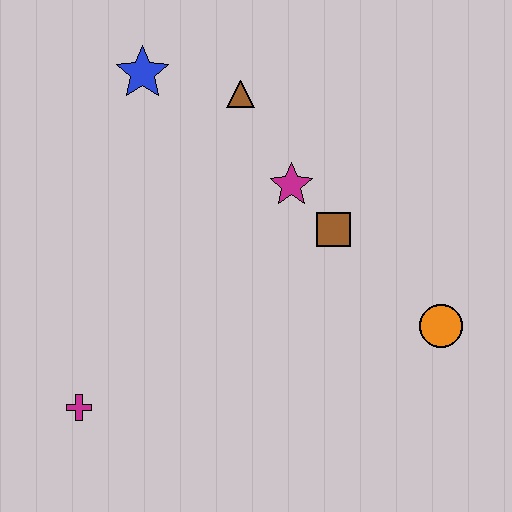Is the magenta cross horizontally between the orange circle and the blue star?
No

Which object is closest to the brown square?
The magenta star is closest to the brown square.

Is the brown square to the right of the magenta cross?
Yes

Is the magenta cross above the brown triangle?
No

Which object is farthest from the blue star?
The orange circle is farthest from the blue star.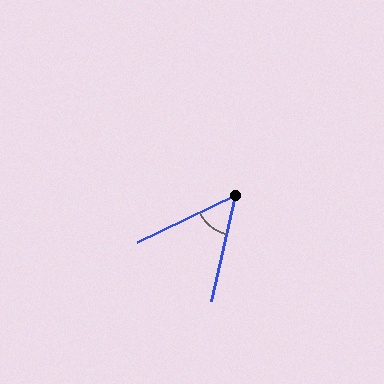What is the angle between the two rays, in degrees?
Approximately 52 degrees.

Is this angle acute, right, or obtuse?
It is acute.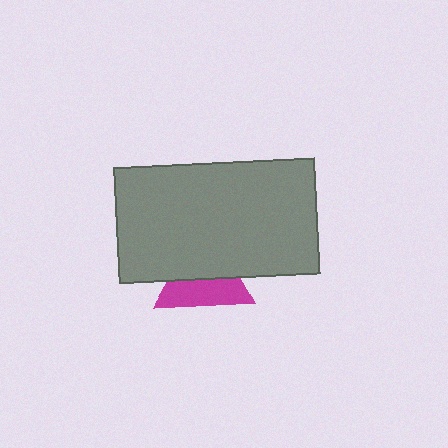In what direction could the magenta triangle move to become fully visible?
The magenta triangle could move down. That would shift it out from behind the gray rectangle entirely.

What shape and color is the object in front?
The object in front is a gray rectangle.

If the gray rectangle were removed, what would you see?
You would see the complete magenta triangle.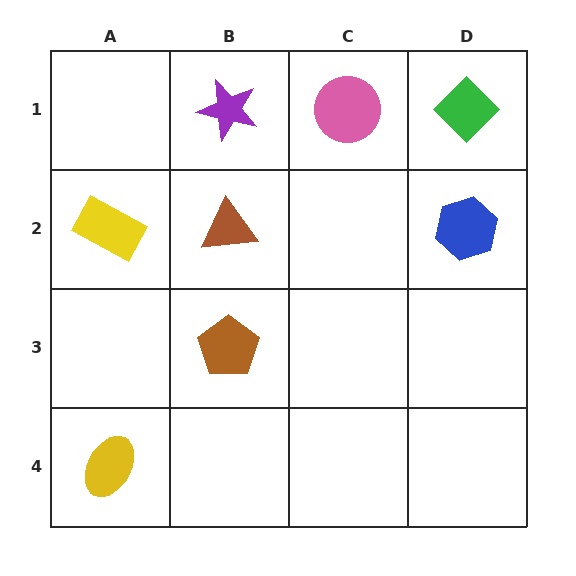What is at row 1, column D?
A green diamond.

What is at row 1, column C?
A pink circle.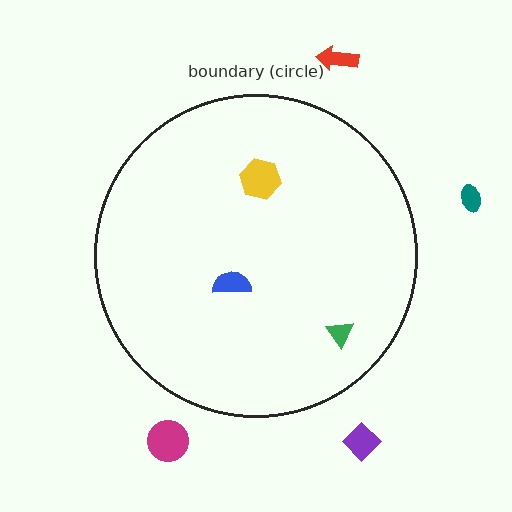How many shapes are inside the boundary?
3 inside, 4 outside.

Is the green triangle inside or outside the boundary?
Inside.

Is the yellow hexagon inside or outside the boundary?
Inside.